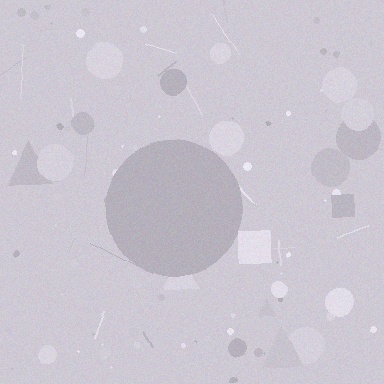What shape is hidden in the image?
A circle is hidden in the image.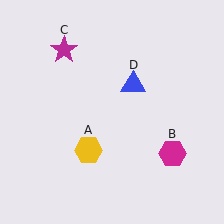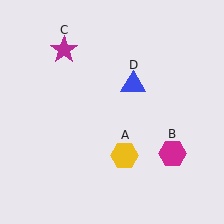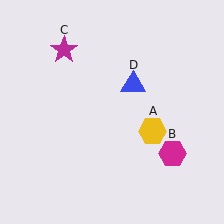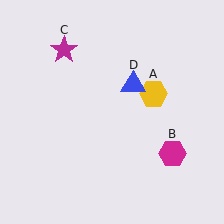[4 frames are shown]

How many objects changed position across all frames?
1 object changed position: yellow hexagon (object A).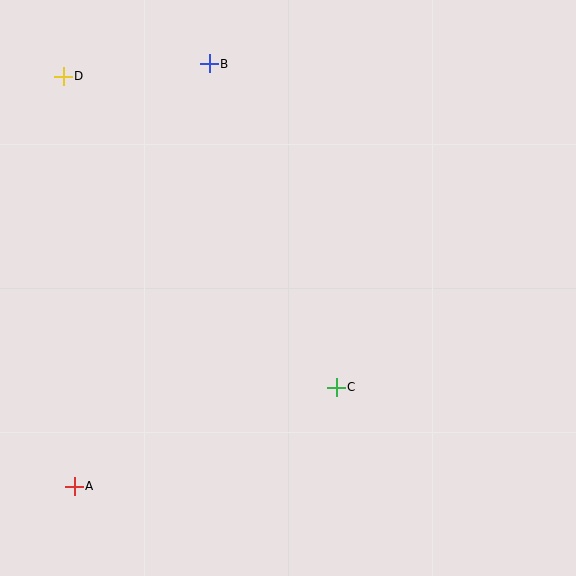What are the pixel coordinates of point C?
Point C is at (336, 387).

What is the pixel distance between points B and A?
The distance between B and A is 444 pixels.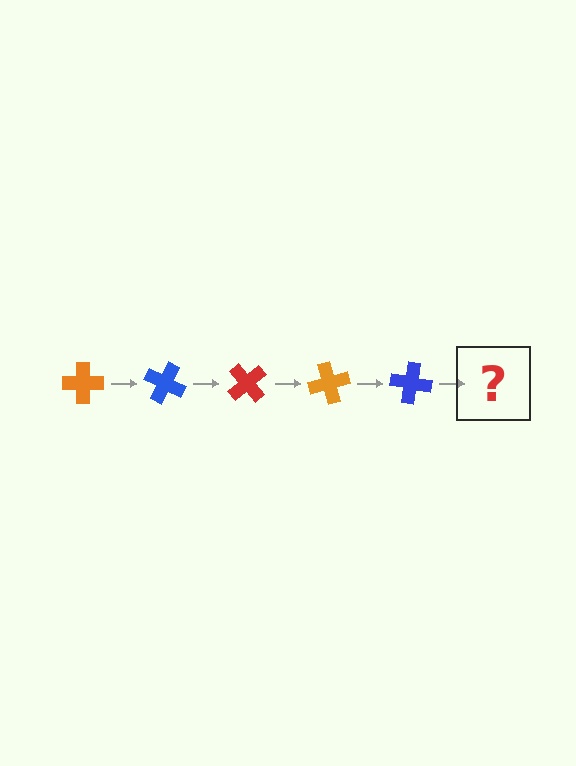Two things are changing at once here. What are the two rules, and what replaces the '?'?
The two rules are that it rotates 25 degrees each step and the color cycles through orange, blue, and red. The '?' should be a red cross, rotated 125 degrees from the start.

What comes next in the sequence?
The next element should be a red cross, rotated 125 degrees from the start.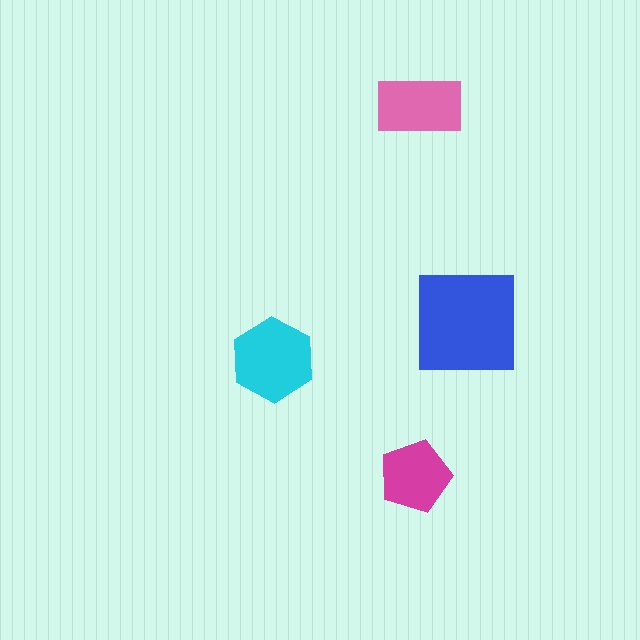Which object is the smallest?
The magenta pentagon.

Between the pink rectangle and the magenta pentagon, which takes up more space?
The pink rectangle.